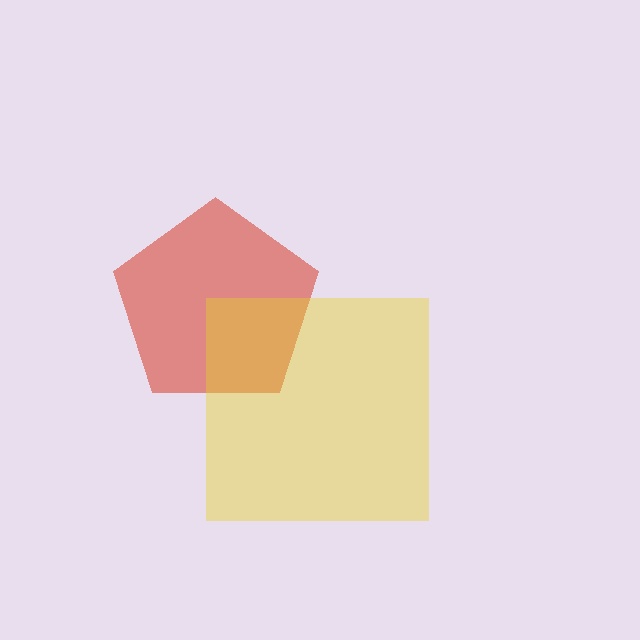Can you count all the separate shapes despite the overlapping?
Yes, there are 2 separate shapes.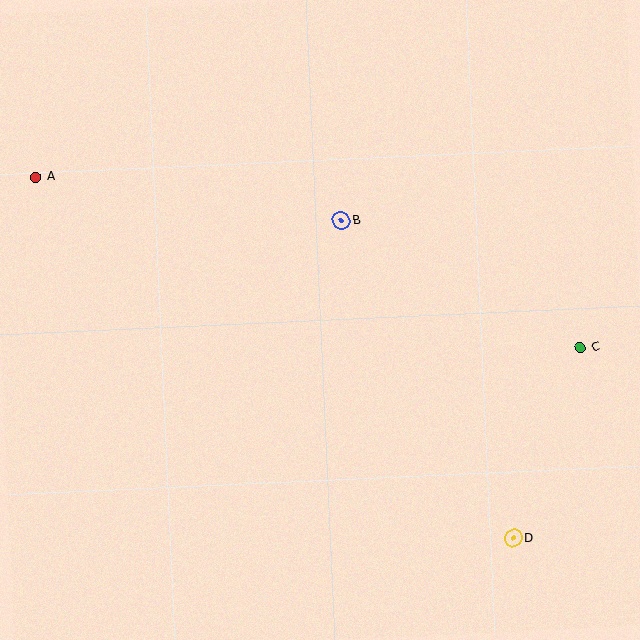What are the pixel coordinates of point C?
Point C is at (580, 347).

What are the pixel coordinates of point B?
Point B is at (341, 220).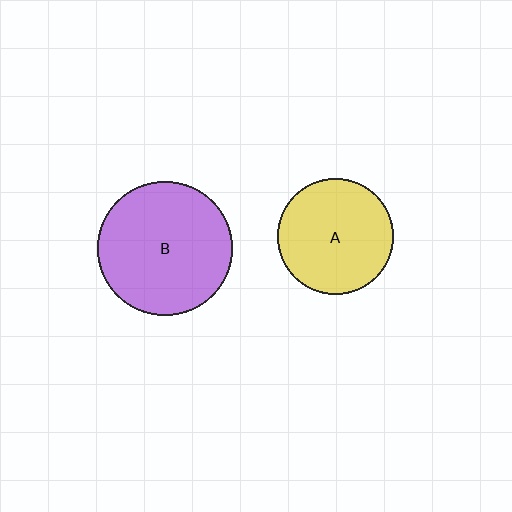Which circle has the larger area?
Circle B (purple).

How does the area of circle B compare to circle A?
Approximately 1.3 times.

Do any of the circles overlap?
No, none of the circles overlap.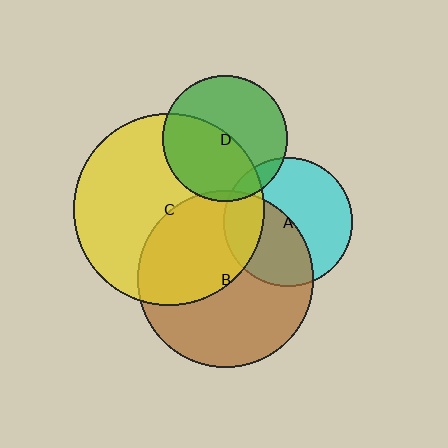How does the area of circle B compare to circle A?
Approximately 1.9 times.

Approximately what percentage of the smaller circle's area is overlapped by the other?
Approximately 45%.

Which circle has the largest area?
Circle C (yellow).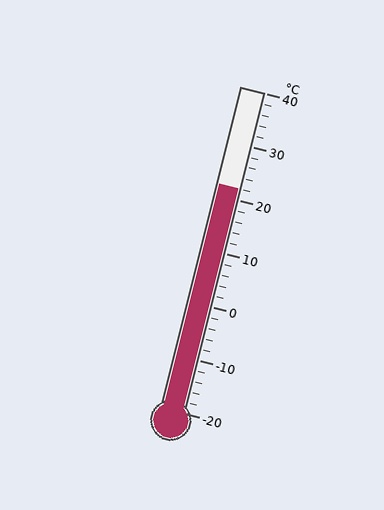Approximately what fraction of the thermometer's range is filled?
The thermometer is filled to approximately 70% of its range.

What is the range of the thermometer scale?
The thermometer scale ranges from -20°C to 40°C.